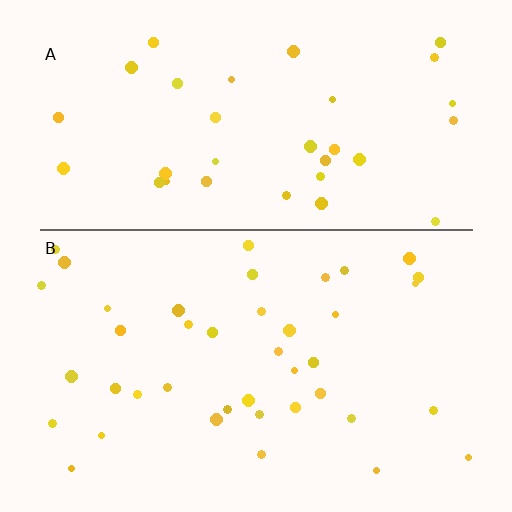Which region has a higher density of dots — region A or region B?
B (the bottom).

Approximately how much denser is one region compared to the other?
Approximately 1.2× — region B over region A.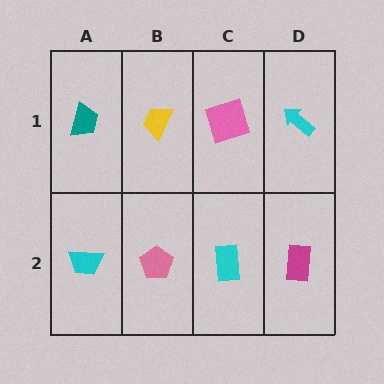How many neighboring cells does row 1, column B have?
3.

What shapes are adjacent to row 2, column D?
A cyan arrow (row 1, column D), a cyan rectangle (row 2, column C).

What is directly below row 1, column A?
A cyan trapezoid.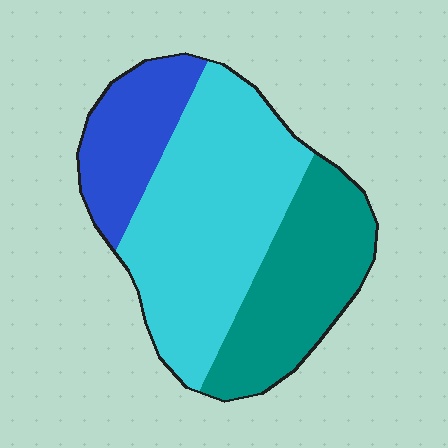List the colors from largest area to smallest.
From largest to smallest: cyan, teal, blue.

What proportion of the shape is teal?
Teal takes up about one third (1/3) of the shape.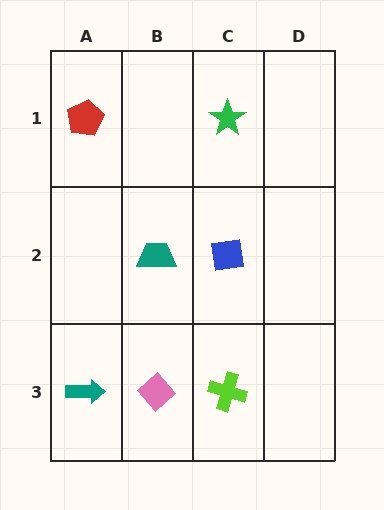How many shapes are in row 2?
2 shapes.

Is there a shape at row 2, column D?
No, that cell is empty.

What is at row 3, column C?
A lime cross.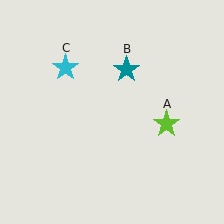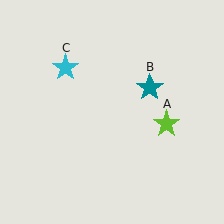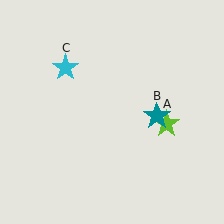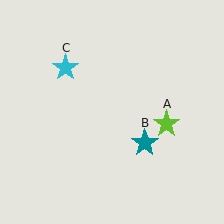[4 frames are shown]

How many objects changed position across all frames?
1 object changed position: teal star (object B).